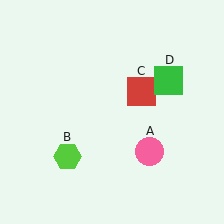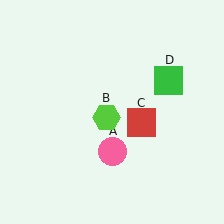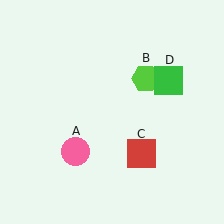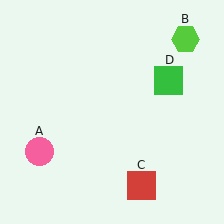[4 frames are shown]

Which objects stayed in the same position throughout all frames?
Green square (object D) remained stationary.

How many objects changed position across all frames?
3 objects changed position: pink circle (object A), lime hexagon (object B), red square (object C).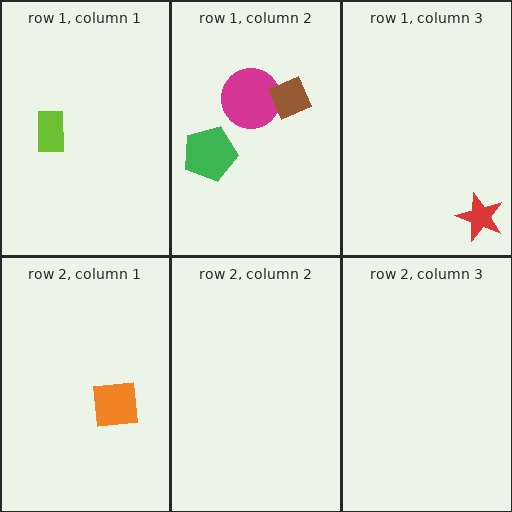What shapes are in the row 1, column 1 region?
The lime rectangle.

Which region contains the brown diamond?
The row 1, column 2 region.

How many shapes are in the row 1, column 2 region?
3.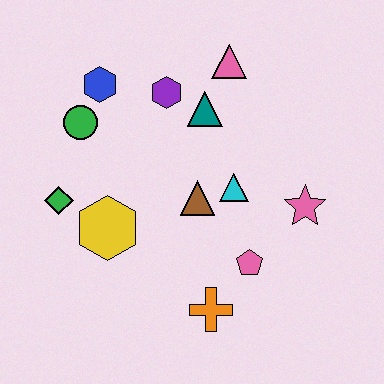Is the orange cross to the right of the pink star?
No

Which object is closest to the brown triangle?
The cyan triangle is closest to the brown triangle.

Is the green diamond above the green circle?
No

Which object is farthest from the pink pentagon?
The blue hexagon is farthest from the pink pentagon.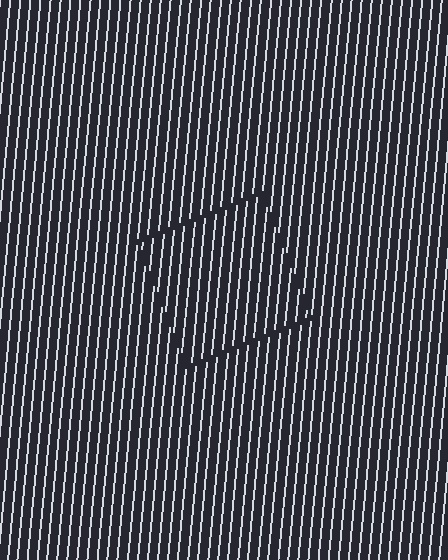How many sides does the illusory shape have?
4 sides — the line-ends trace a square.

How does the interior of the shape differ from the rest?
The interior of the shape contains the same grating, shifted by half a period — the contour is defined by the phase discontinuity where line-ends from the inner and outer gratings abut.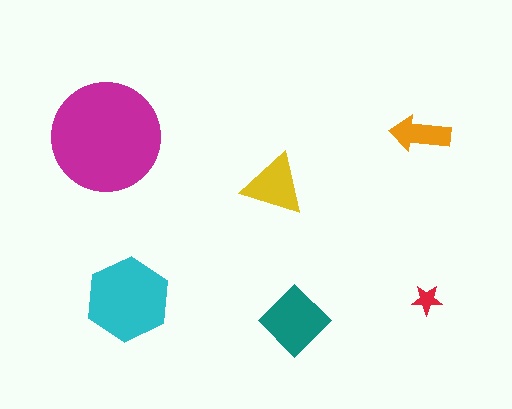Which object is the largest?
The magenta circle.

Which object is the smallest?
The red star.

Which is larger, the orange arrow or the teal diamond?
The teal diamond.